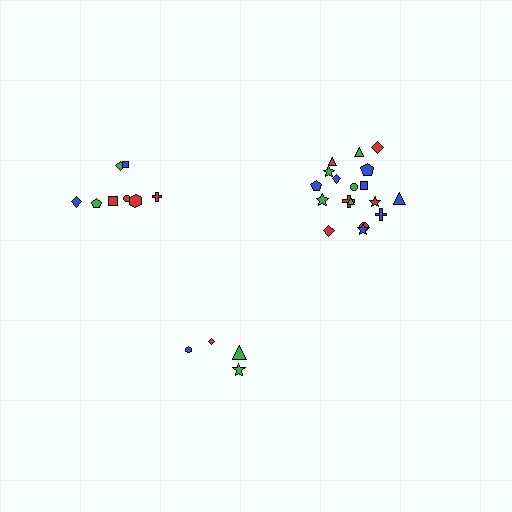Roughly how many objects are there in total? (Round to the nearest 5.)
Roughly 30 objects in total.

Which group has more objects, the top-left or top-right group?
The top-right group.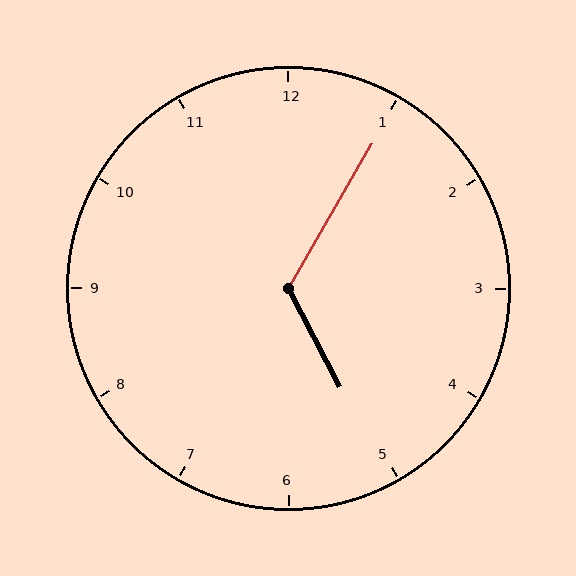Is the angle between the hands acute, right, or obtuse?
It is obtuse.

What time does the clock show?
5:05.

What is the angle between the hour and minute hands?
Approximately 122 degrees.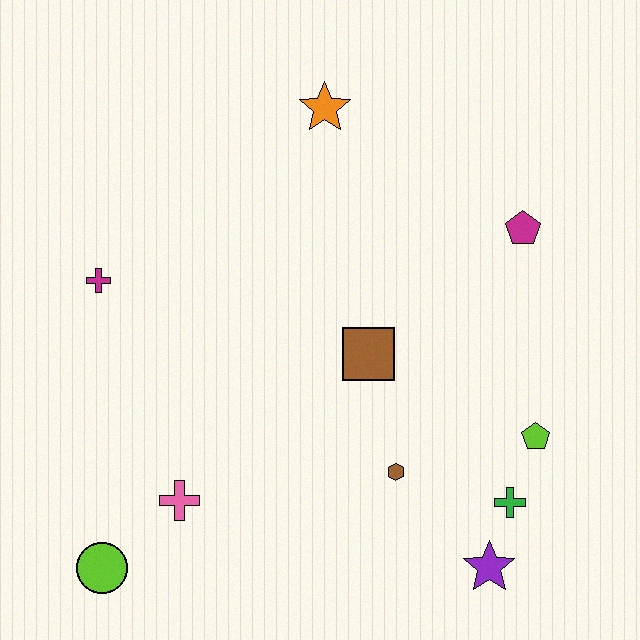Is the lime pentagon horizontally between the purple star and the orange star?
No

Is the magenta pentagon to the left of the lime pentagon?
Yes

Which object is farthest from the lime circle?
The magenta pentagon is farthest from the lime circle.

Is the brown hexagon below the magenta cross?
Yes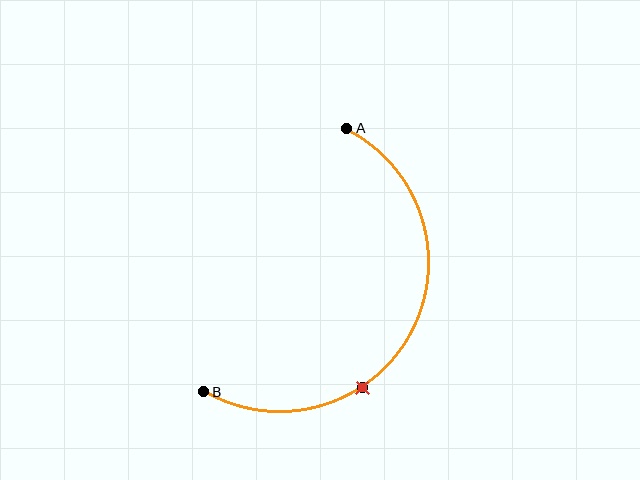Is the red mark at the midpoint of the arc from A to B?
No. The red mark lies on the arc but is closer to endpoint B. The arc midpoint would be at the point on the curve equidistant along the arc from both A and B.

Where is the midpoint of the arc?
The arc midpoint is the point on the curve farthest from the straight line joining A and B. It sits to the right of that line.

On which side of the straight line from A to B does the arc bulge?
The arc bulges to the right of the straight line connecting A and B.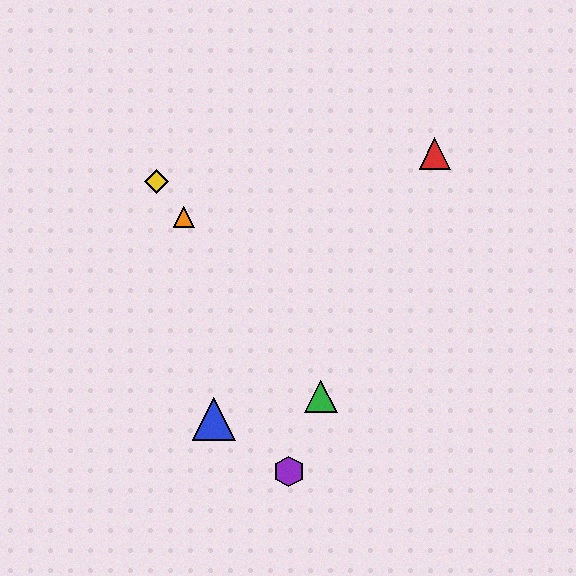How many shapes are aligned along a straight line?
3 shapes (the green triangle, the yellow diamond, the orange triangle) are aligned along a straight line.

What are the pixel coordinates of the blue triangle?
The blue triangle is at (214, 419).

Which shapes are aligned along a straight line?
The green triangle, the yellow diamond, the orange triangle are aligned along a straight line.